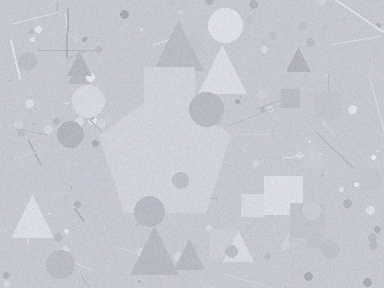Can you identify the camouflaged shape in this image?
The camouflaged shape is a pentagon.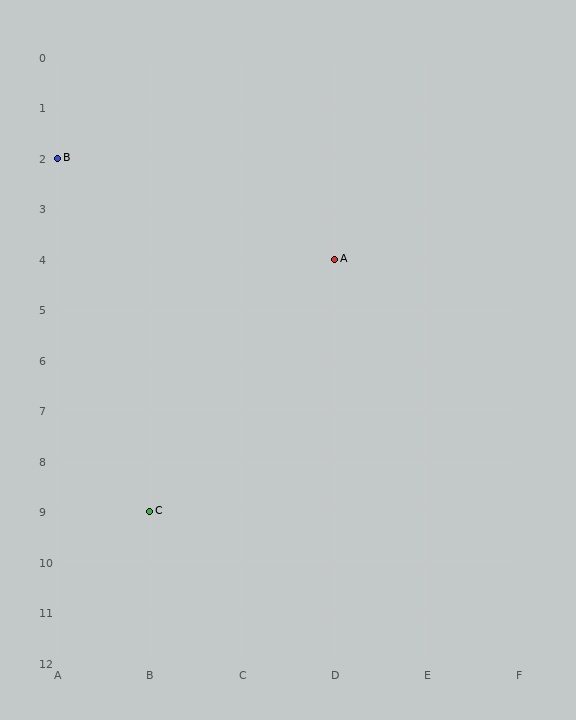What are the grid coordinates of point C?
Point C is at grid coordinates (B, 9).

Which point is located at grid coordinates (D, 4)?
Point A is at (D, 4).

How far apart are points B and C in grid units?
Points B and C are 1 column and 7 rows apart (about 7.1 grid units diagonally).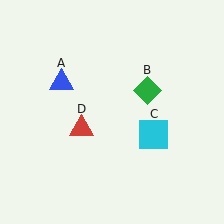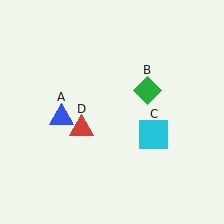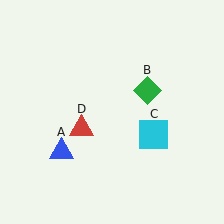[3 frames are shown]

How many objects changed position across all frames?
1 object changed position: blue triangle (object A).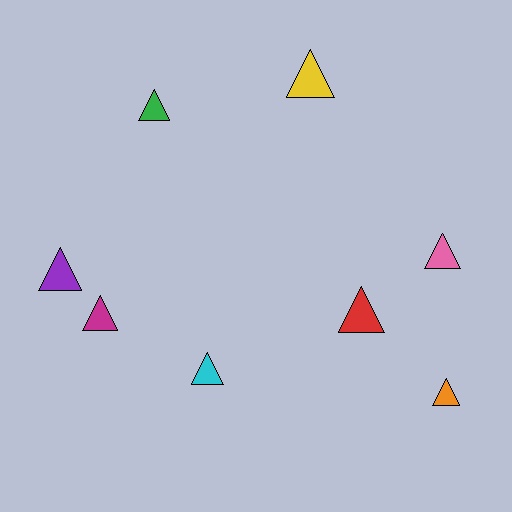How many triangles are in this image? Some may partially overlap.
There are 8 triangles.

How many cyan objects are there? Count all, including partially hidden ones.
There is 1 cyan object.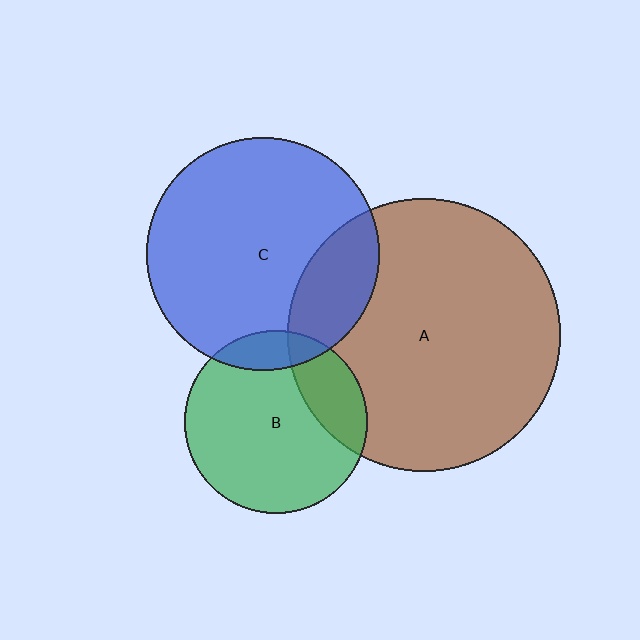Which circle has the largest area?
Circle A (brown).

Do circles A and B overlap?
Yes.